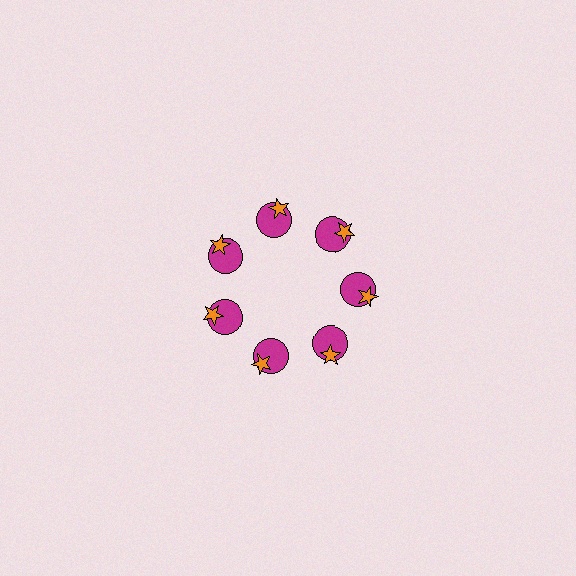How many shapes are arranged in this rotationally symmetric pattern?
There are 14 shapes, arranged in 7 groups of 2.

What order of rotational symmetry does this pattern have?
This pattern has 7-fold rotational symmetry.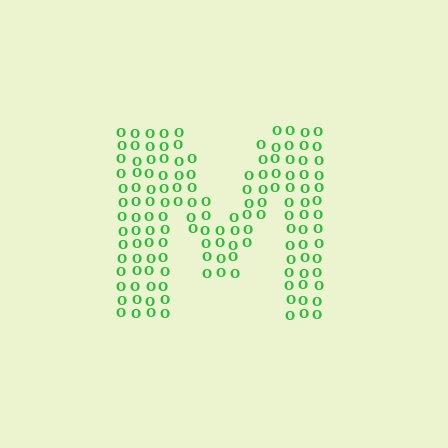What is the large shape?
The large shape is the letter M.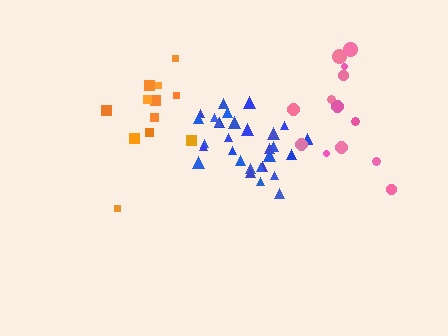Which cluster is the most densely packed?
Blue.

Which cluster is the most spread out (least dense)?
Orange.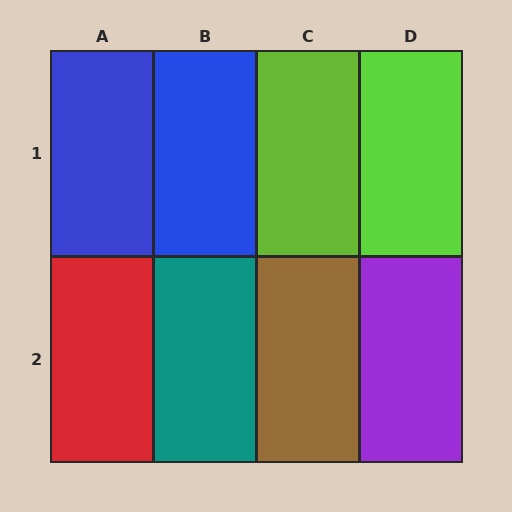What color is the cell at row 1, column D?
Lime.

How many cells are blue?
2 cells are blue.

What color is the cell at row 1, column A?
Blue.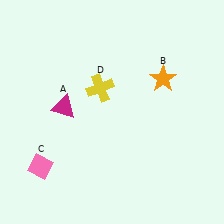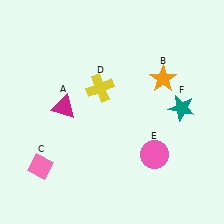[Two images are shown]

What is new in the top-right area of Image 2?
A teal star (F) was added in the top-right area of Image 2.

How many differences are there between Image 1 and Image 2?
There are 2 differences between the two images.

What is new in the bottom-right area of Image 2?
A pink circle (E) was added in the bottom-right area of Image 2.